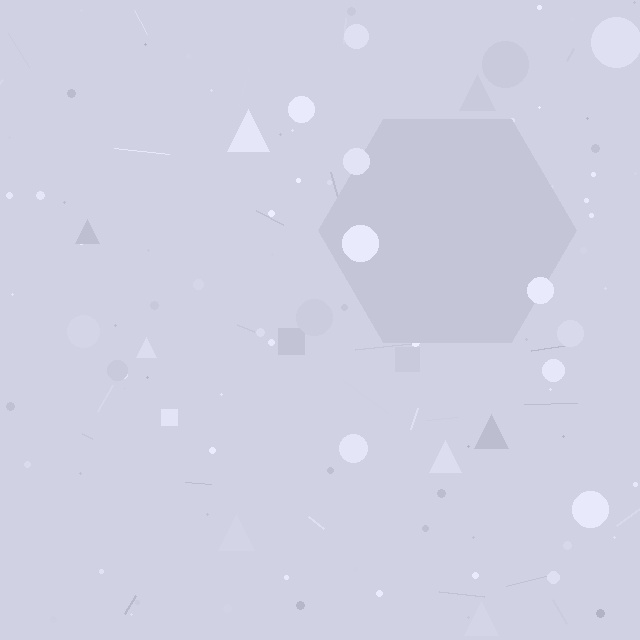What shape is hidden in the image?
A hexagon is hidden in the image.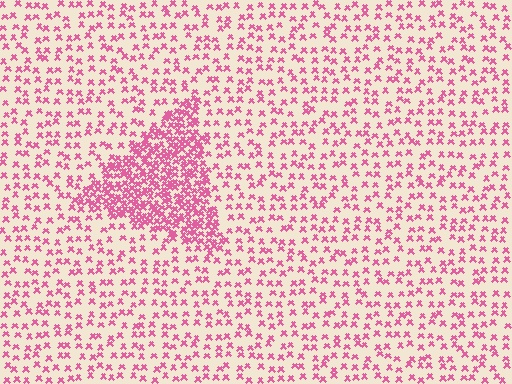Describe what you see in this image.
The image contains small pink elements arranged at two different densities. A triangle-shaped region is visible where the elements are more densely packed than the surrounding area.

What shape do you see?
I see a triangle.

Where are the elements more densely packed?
The elements are more densely packed inside the triangle boundary.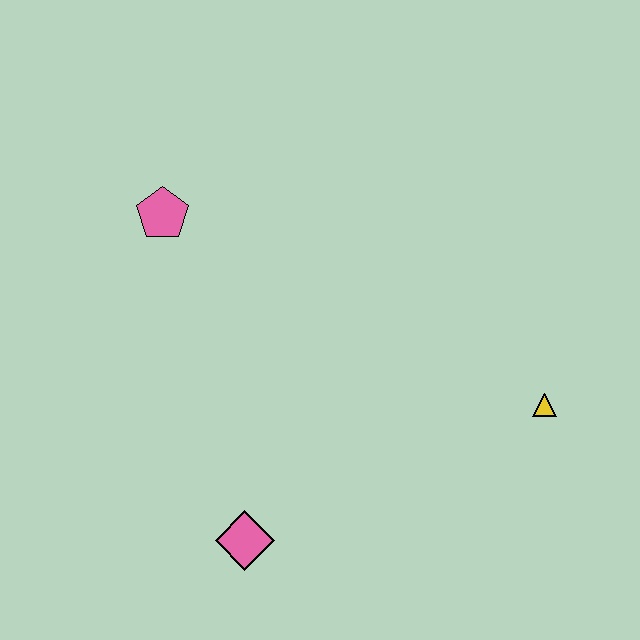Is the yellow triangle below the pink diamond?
No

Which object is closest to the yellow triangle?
The pink diamond is closest to the yellow triangle.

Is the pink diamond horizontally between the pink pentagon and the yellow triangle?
Yes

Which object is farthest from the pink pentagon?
The yellow triangle is farthest from the pink pentagon.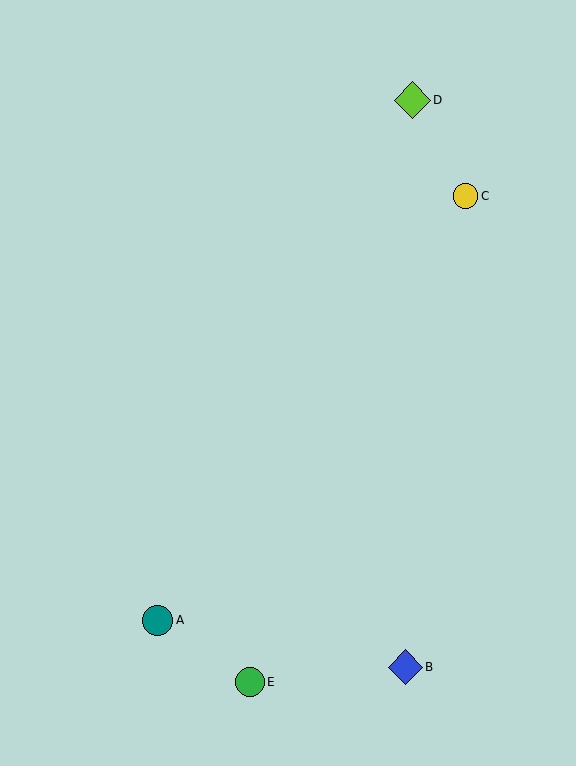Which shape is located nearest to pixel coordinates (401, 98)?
The lime diamond (labeled D) at (412, 100) is nearest to that location.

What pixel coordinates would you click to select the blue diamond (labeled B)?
Click at (405, 667) to select the blue diamond B.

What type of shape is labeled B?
Shape B is a blue diamond.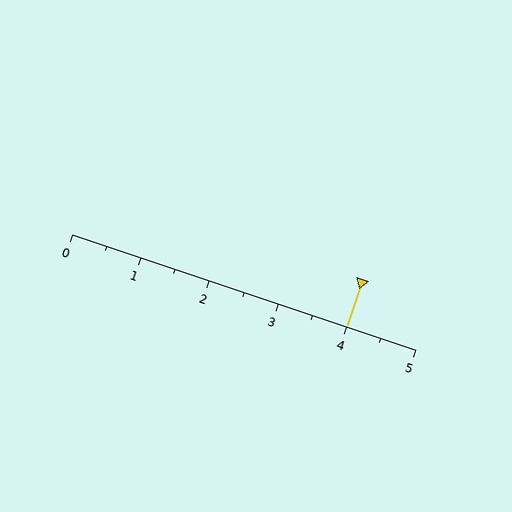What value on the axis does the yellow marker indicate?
The marker indicates approximately 4.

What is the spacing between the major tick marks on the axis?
The major ticks are spaced 1 apart.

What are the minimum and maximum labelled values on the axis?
The axis runs from 0 to 5.